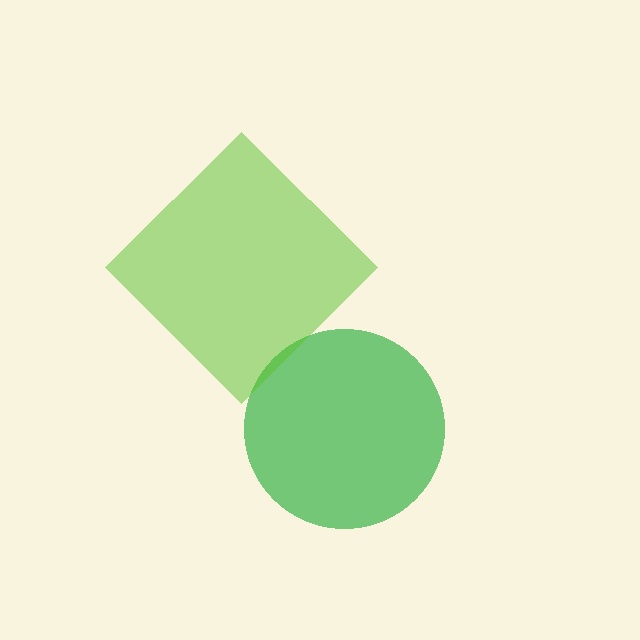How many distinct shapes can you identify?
There are 2 distinct shapes: a green circle, a lime diamond.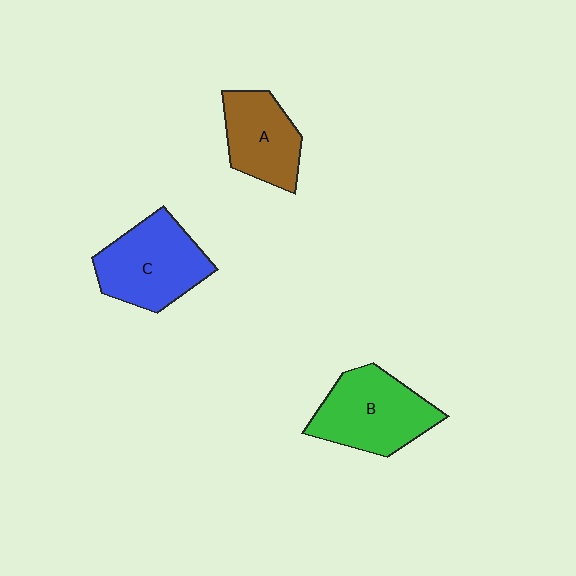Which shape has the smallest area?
Shape A (brown).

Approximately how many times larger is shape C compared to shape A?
Approximately 1.3 times.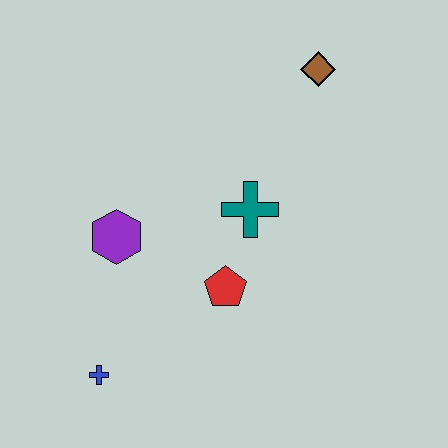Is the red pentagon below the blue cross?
No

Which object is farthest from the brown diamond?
The blue cross is farthest from the brown diamond.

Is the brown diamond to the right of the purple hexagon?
Yes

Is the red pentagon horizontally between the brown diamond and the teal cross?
No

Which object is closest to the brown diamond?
The teal cross is closest to the brown diamond.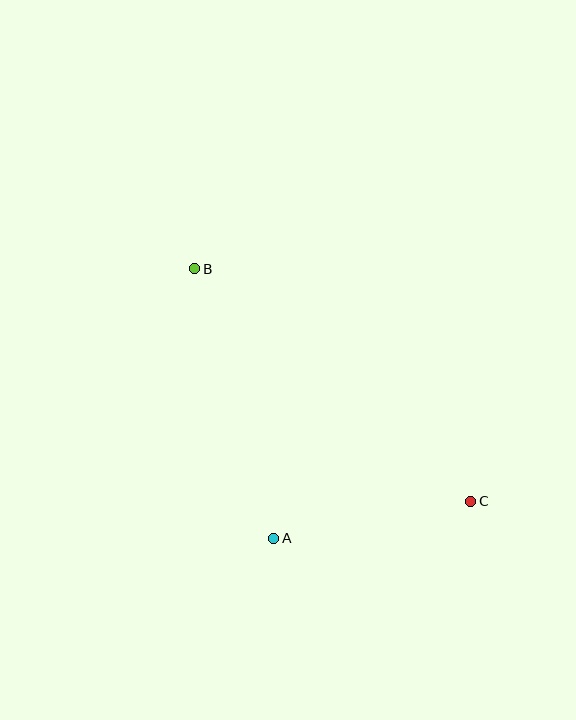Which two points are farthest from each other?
Points B and C are farthest from each other.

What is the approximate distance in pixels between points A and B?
The distance between A and B is approximately 281 pixels.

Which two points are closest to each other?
Points A and C are closest to each other.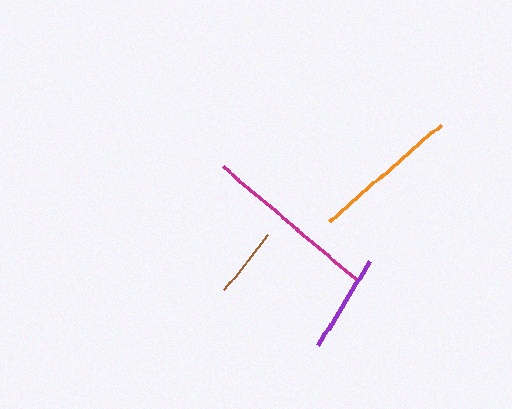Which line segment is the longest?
The magenta line is the longest at approximately 175 pixels.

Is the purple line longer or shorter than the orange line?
The orange line is longer than the purple line.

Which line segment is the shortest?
The brown line is the shortest at approximately 70 pixels.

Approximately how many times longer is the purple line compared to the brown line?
The purple line is approximately 1.4 times the length of the brown line.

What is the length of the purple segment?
The purple segment is approximately 98 pixels long.